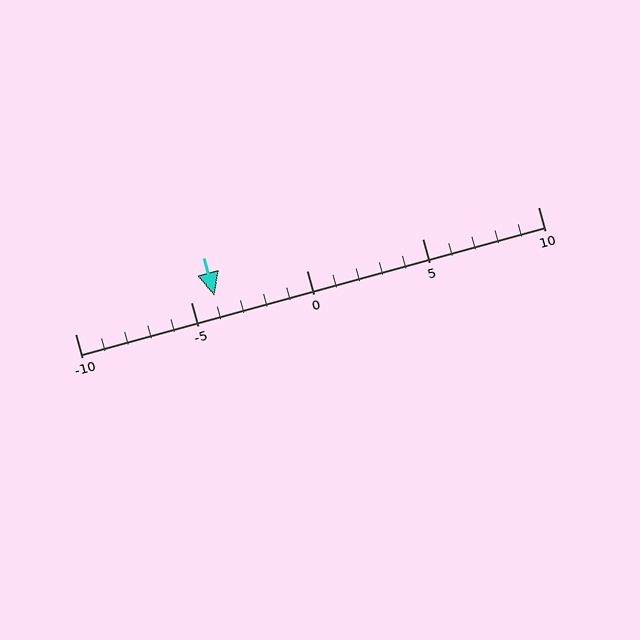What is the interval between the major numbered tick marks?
The major tick marks are spaced 5 units apart.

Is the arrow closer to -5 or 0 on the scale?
The arrow is closer to -5.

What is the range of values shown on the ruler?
The ruler shows values from -10 to 10.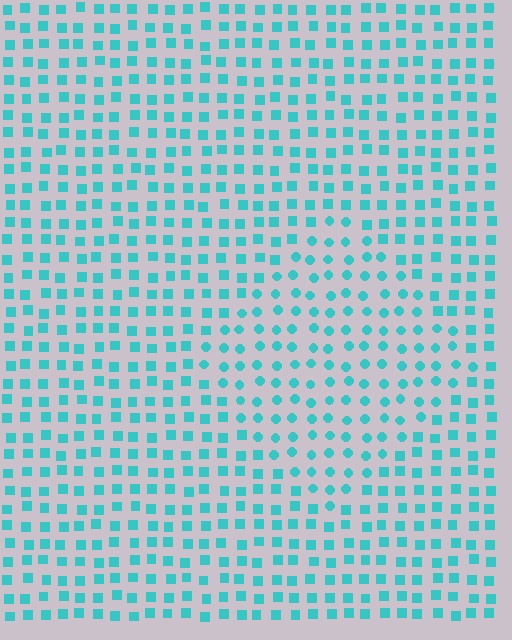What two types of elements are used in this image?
The image uses circles inside the diamond region and squares outside it.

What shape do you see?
I see a diamond.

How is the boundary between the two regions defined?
The boundary is defined by a change in element shape: circles inside vs. squares outside. All elements share the same color and spacing.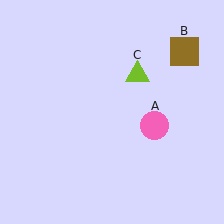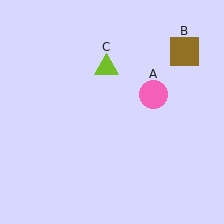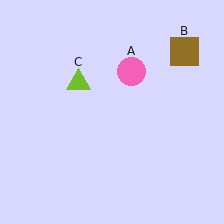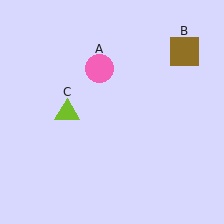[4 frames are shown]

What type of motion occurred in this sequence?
The pink circle (object A), lime triangle (object C) rotated counterclockwise around the center of the scene.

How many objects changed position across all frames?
2 objects changed position: pink circle (object A), lime triangle (object C).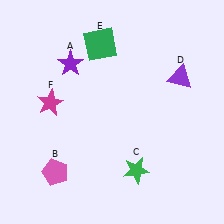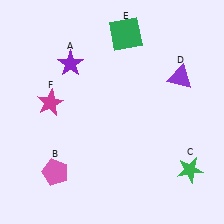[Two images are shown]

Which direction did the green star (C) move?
The green star (C) moved right.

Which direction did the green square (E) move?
The green square (E) moved right.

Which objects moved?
The objects that moved are: the green star (C), the green square (E).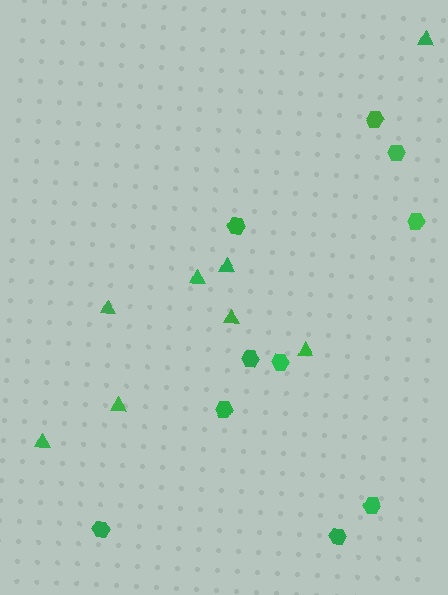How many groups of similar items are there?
There are 2 groups: one group of triangles (8) and one group of hexagons (10).